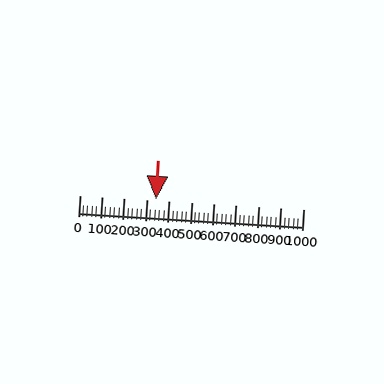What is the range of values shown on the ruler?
The ruler shows values from 0 to 1000.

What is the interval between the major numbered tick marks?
The major tick marks are spaced 100 units apart.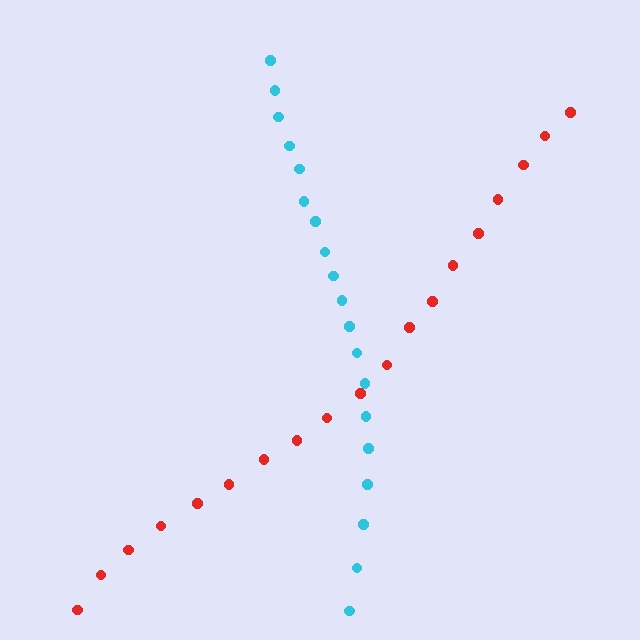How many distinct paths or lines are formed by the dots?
There are 2 distinct paths.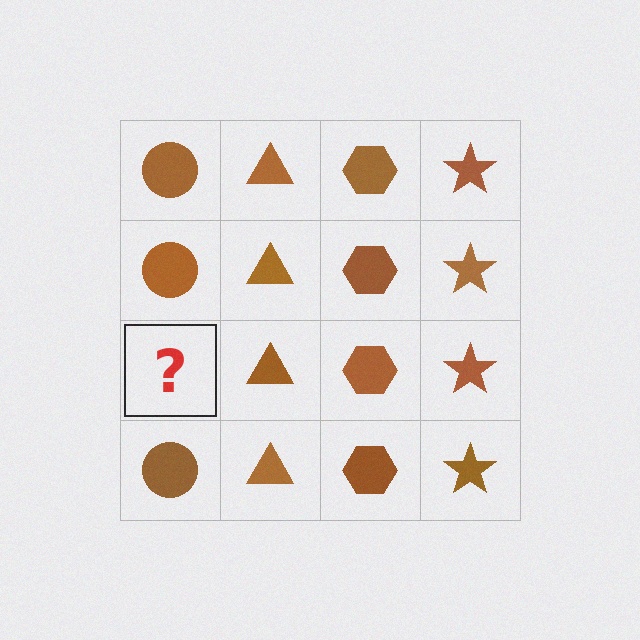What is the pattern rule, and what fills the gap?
The rule is that each column has a consistent shape. The gap should be filled with a brown circle.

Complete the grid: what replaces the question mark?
The question mark should be replaced with a brown circle.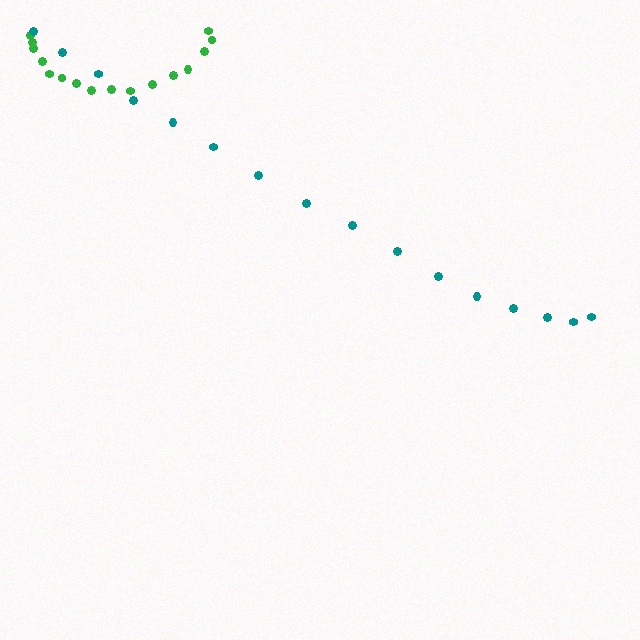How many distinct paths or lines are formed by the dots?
There are 2 distinct paths.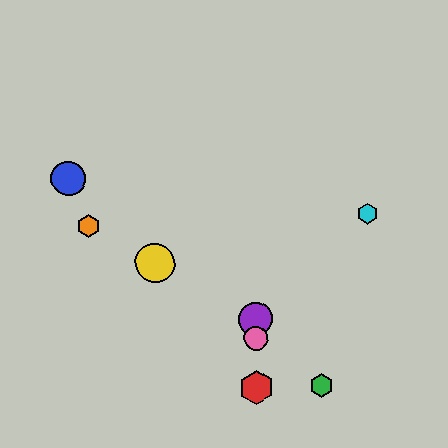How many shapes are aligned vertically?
3 shapes (the red hexagon, the purple circle, the pink circle) are aligned vertically.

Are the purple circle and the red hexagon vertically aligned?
Yes, both are at x≈256.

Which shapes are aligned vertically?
The red hexagon, the purple circle, the pink circle are aligned vertically.